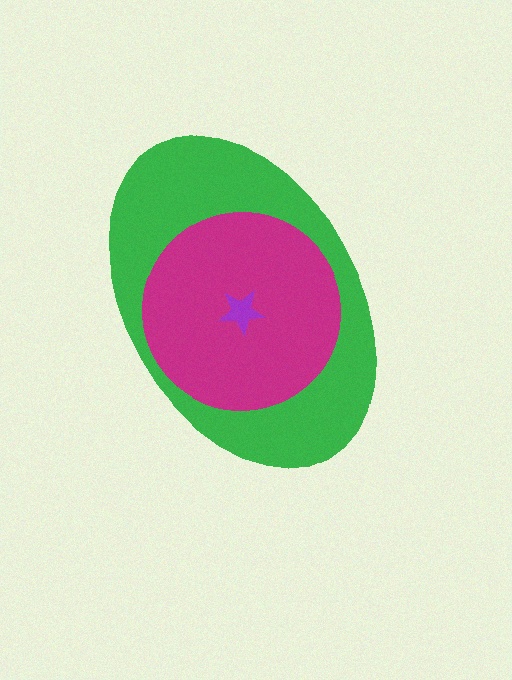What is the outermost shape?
The green ellipse.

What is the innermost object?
The purple star.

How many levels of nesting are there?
3.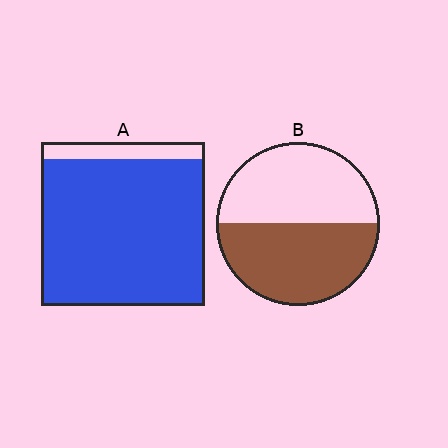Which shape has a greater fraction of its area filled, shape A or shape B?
Shape A.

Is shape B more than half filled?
Roughly half.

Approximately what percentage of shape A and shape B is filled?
A is approximately 90% and B is approximately 50%.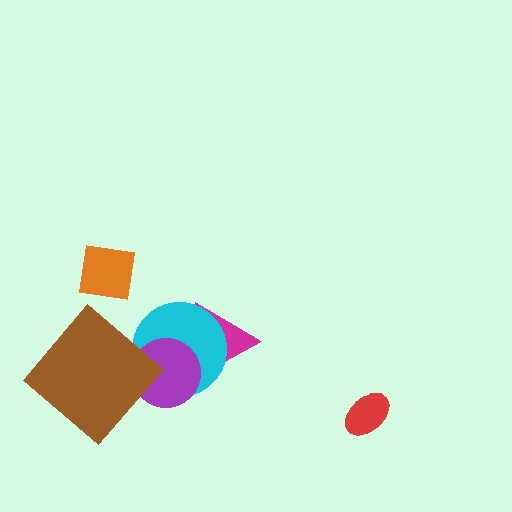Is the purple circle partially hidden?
Yes, it is partially covered by another shape.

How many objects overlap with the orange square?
0 objects overlap with the orange square.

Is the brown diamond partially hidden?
No, no other shape covers it.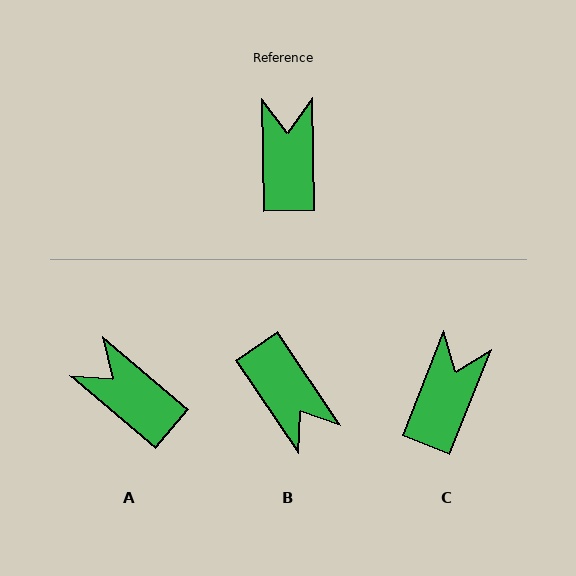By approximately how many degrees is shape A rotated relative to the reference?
Approximately 49 degrees counter-clockwise.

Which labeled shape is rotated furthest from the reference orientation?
B, about 147 degrees away.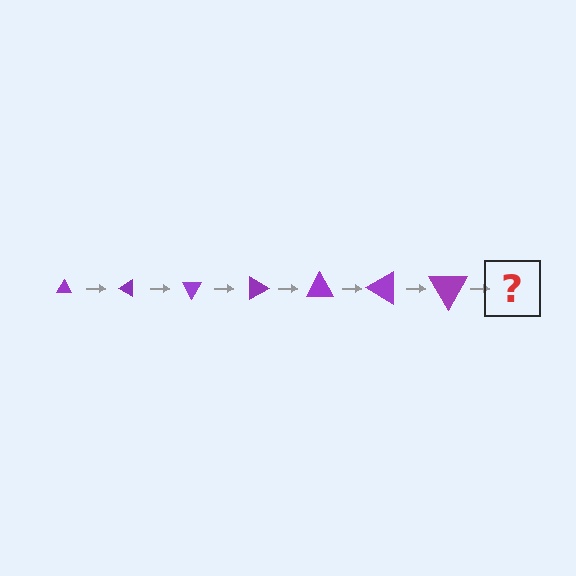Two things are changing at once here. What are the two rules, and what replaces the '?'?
The two rules are that the triangle grows larger each step and it rotates 30 degrees each step. The '?' should be a triangle, larger than the previous one and rotated 210 degrees from the start.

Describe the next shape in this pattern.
It should be a triangle, larger than the previous one and rotated 210 degrees from the start.